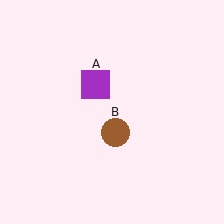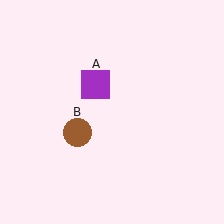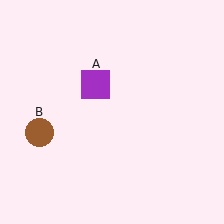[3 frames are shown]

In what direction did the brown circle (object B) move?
The brown circle (object B) moved left.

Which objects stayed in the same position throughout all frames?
Purple square (object A) remained stationary.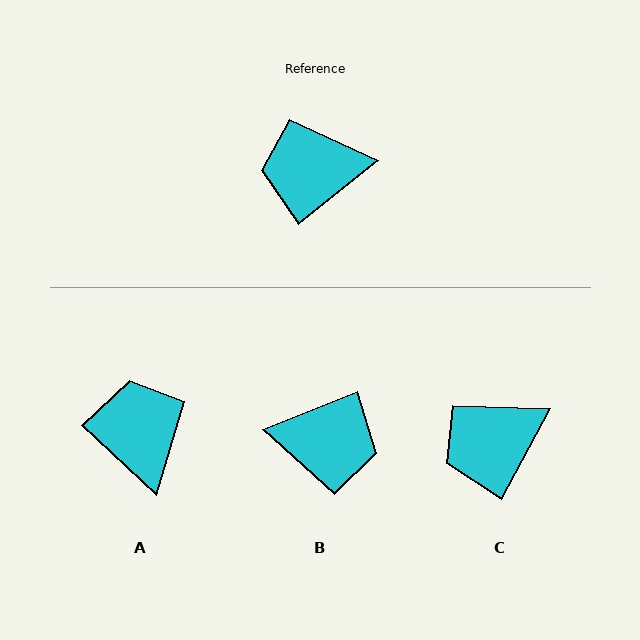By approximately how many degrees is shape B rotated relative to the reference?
Approximately 163 degrees counter-clockwise.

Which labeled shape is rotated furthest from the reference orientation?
B, about 163 degrees away.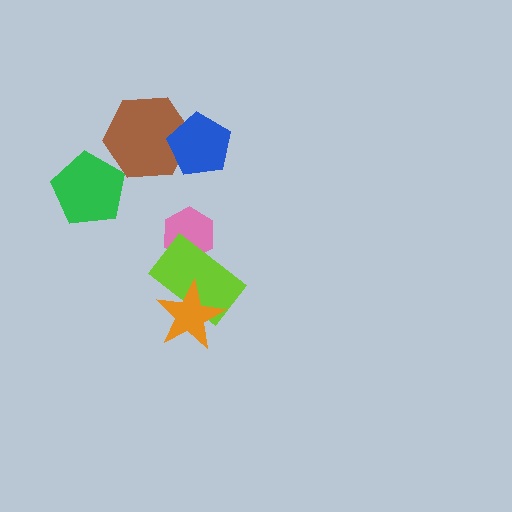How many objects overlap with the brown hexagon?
1 object overlaps with the brown hexagon.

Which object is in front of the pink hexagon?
The lime rectangle is in front of the pink hexagon.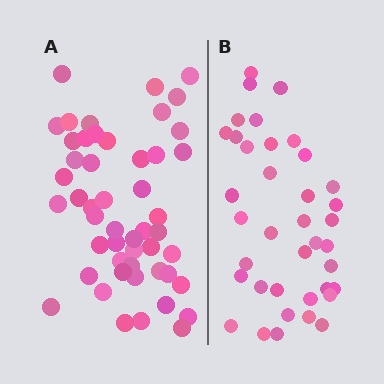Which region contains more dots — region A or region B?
Region A (the left region) has more dots.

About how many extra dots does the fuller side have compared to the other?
Region A has roughly 12 or so more dots than region B.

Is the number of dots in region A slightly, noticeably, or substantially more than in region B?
Region A has noticeably more, but not dramatically so. The ratio is roughly 1.3 to 1.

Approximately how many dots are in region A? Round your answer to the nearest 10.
About 50 dots.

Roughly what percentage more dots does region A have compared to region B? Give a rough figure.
About 30% more.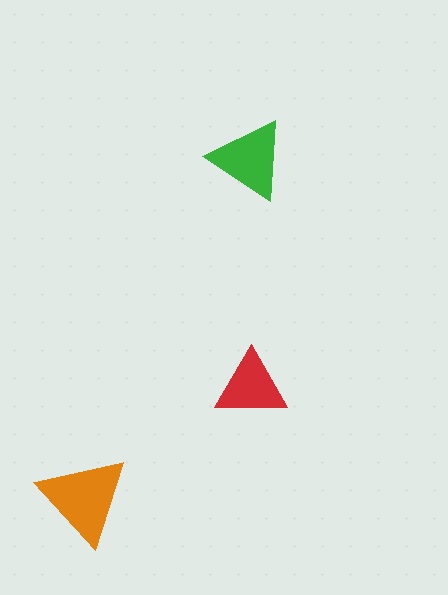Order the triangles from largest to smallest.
the orange one, the green one, the red one.